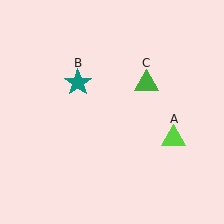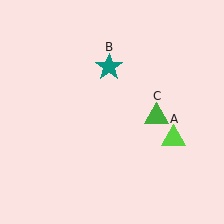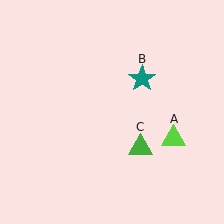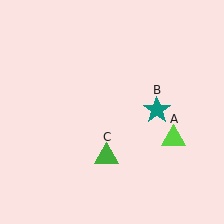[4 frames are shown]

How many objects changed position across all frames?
2 objects changed position: teal star (object B), green triangle (object C).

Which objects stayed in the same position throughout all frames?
Lime triangle (object A) remained stationary.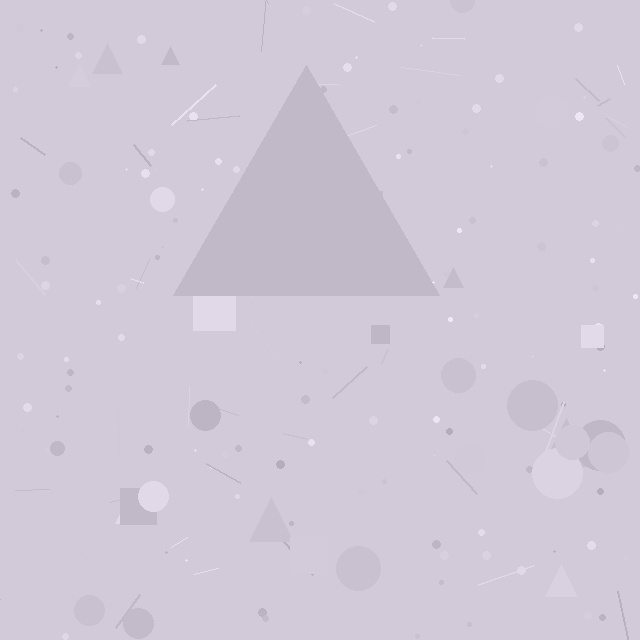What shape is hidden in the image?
A triangle is hidden in the image.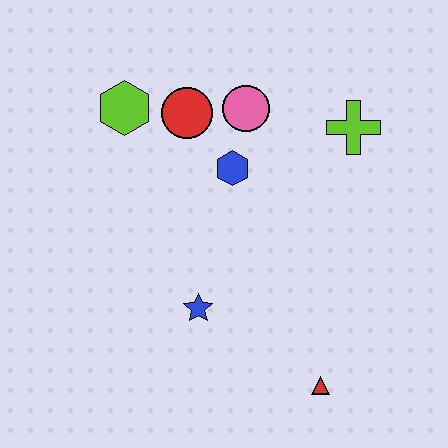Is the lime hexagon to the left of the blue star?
Yes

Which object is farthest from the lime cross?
The red triangle is farthest from the lime cross.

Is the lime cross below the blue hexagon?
No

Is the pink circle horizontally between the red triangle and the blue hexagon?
Yes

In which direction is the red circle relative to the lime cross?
The red circle is to the left of the lime cross.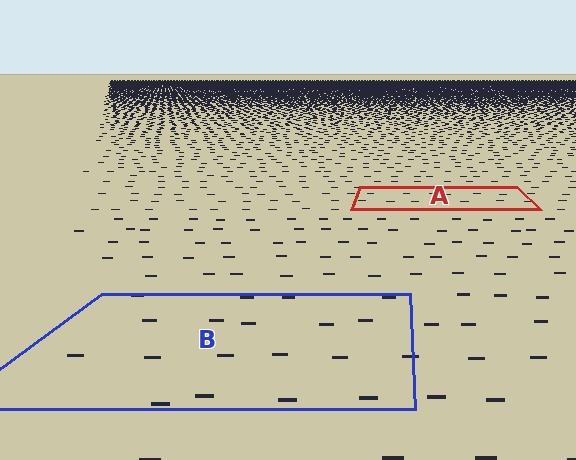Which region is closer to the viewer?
Region B is closer. The texture elements there are larger and more spread out.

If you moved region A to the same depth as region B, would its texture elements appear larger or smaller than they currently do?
They would appear larger. At a closer depth, the same texture elements are projected at a bigger on-screen size.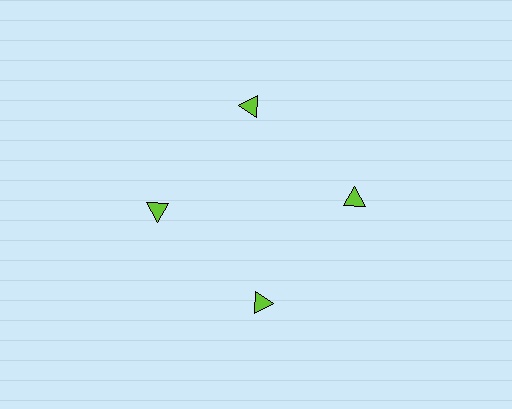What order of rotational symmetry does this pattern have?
This pattern has 4-fold rotational symmetry.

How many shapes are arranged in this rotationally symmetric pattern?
There are 4 shapes, arranged in 4 groups of 1.